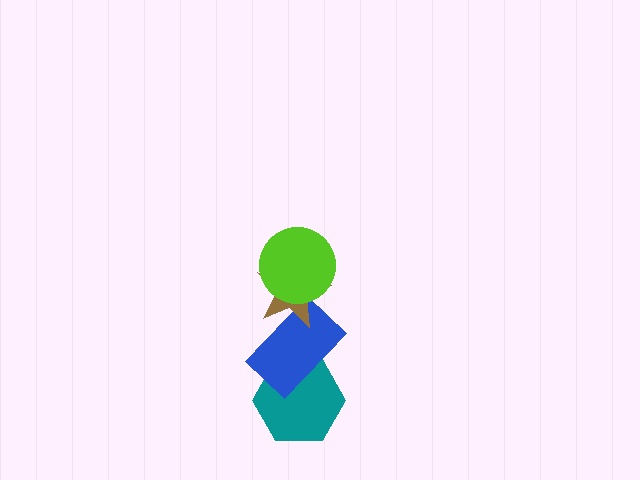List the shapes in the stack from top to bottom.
From top to bottom: the lime circle, the brown star, the blue rectangle, the teal hexagon.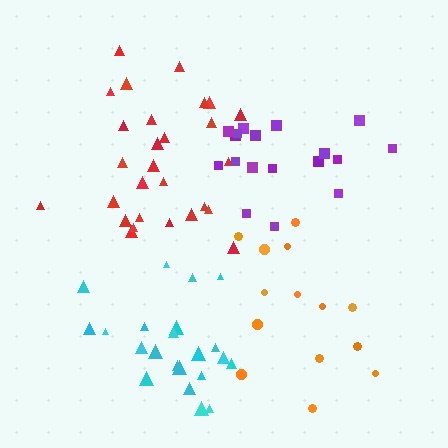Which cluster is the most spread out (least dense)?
Orange.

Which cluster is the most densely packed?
Cyan.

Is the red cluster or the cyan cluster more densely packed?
Cyan.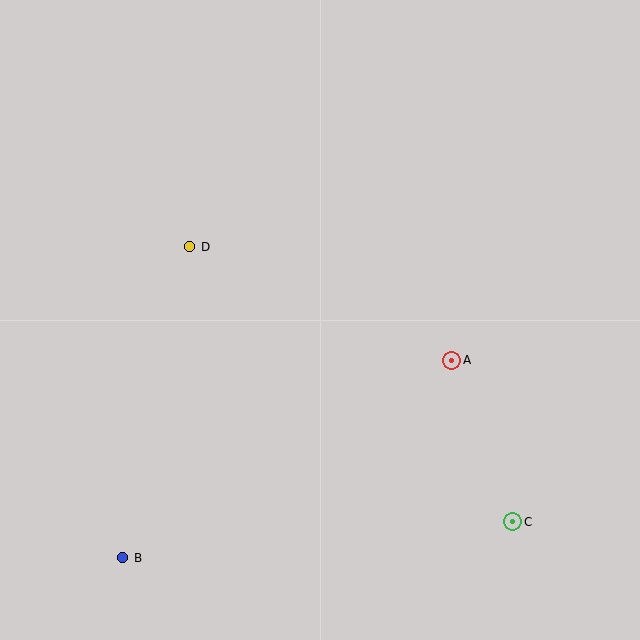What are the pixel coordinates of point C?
Point C is at (513, 522).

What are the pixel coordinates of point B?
Point B is at (123, 558).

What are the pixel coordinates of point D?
Point D is at (190, 247).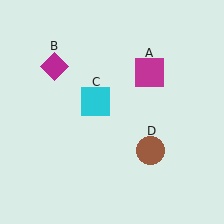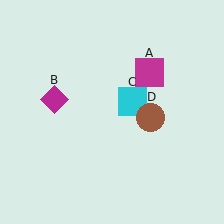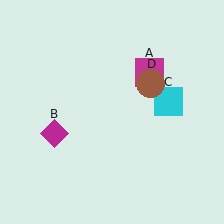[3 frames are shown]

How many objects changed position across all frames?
3 objects changed position: magenta diamond (object B), cyan square (object C), brown circle (object D).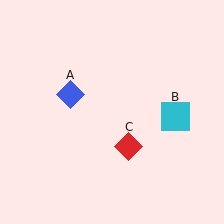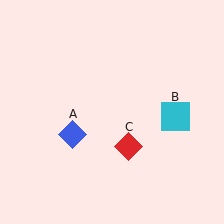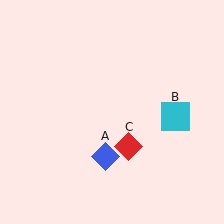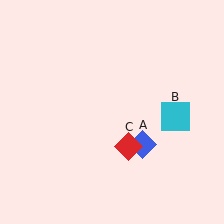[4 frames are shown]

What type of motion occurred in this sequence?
The blue diamond (object A) rotated counterclockwise around the center of the scene.